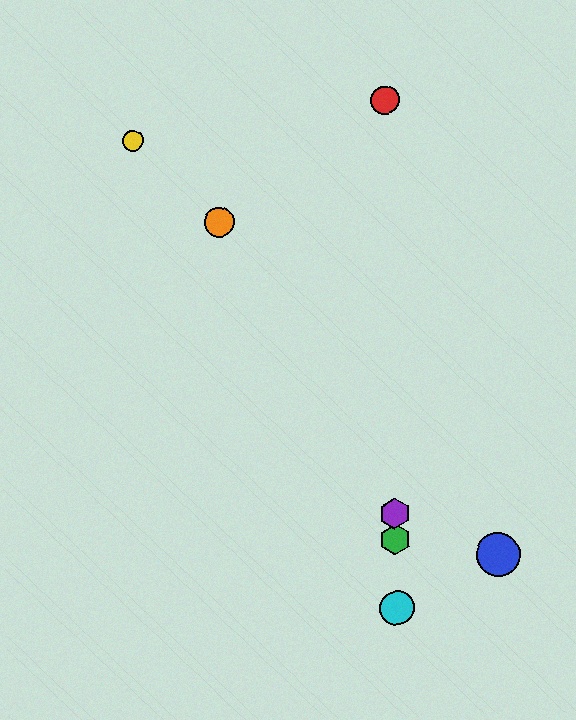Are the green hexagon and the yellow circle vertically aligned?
No, the green hexagon is at x≈395 and the yellow circle is at x≈133.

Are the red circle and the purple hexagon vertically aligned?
Yes, both are at x≈385.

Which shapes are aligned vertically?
The red circle, the green hexagon, the purple hexagon, the cyan circle are aligned vertically.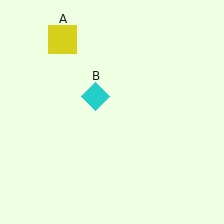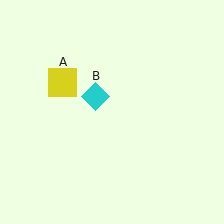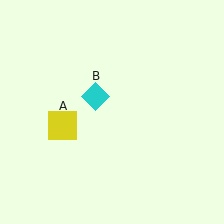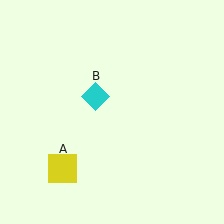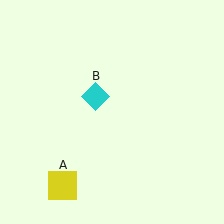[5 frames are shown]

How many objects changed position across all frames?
1 object changed position: yellow square (object A).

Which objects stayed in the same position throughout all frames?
Cyan diamond (object B) remained stationary.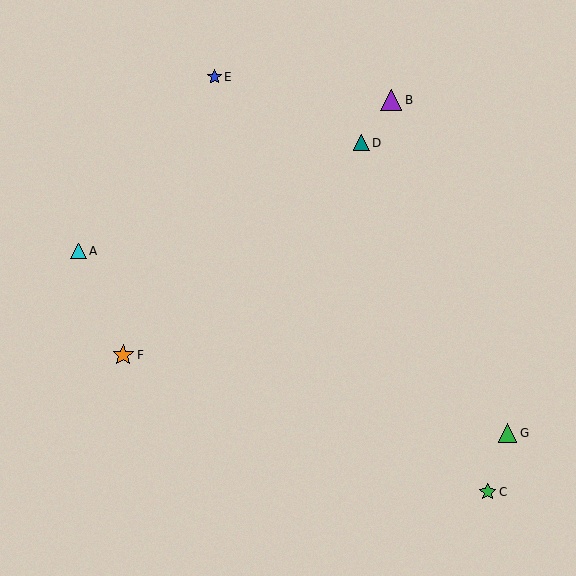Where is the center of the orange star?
The center of the orange star is at (123, 355).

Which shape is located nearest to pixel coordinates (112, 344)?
The orange star (labeled F) at (123, 355) is nearest to that location.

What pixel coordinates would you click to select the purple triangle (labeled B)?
Click at (391, 100) to select the purple triangle B.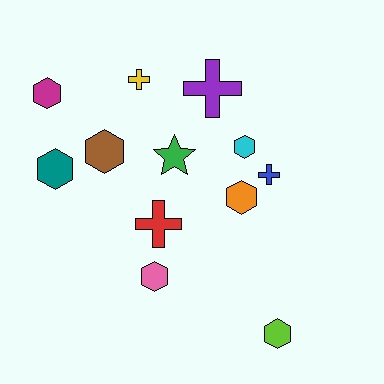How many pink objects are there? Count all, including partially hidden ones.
There is 1 pink object.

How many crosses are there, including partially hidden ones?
There are 4 crosses.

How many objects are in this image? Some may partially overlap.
There are 12 objects.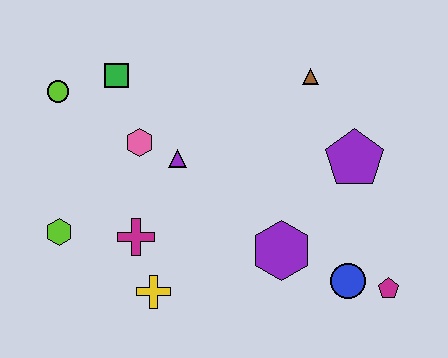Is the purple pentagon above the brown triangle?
No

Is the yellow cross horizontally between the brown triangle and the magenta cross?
Yes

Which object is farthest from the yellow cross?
The brown triangle is farthest from the yellow cross.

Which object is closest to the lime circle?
The green square is closest to the lime circle.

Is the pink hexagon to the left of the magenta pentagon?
Yes